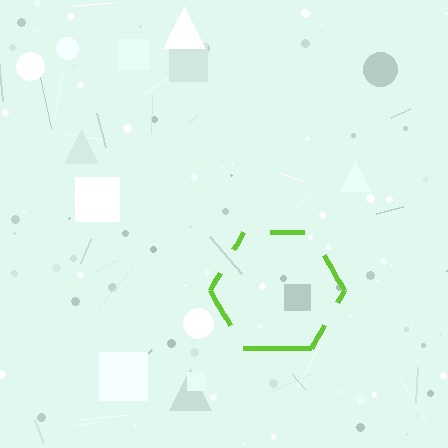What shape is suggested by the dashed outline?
The dashed outline suggests a hexagon.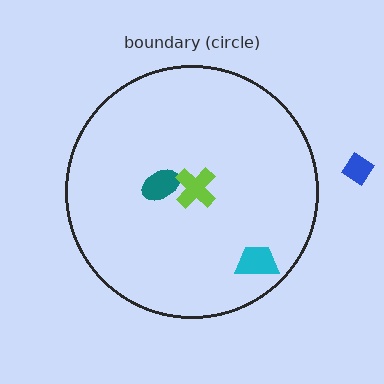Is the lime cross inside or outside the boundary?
Inside.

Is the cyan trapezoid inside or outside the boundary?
Inside.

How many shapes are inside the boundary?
3 inside, 1 outside.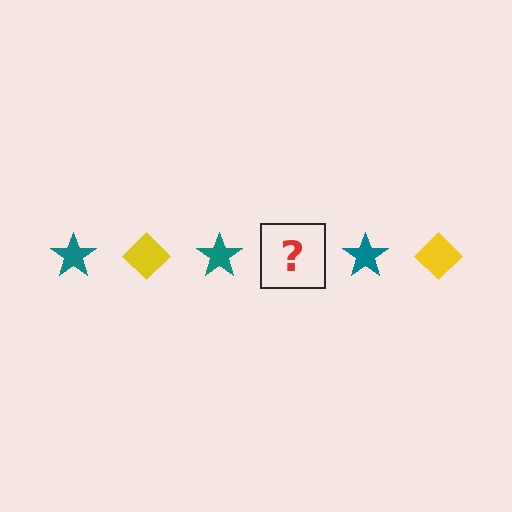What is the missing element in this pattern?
The missing element is a yellow diamond.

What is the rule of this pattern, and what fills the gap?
The rule is that the pattern alternates between teal star and yellow diamond. The gap should be filled with a yellow diamond.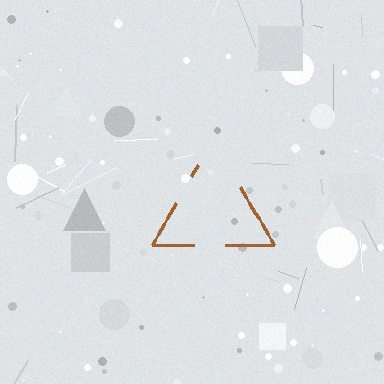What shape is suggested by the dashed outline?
The dashed outline suggests a triangle.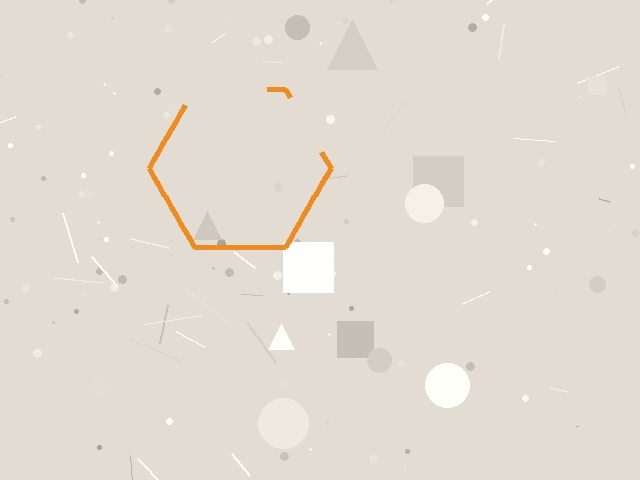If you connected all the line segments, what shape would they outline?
They would outline a hexagon.